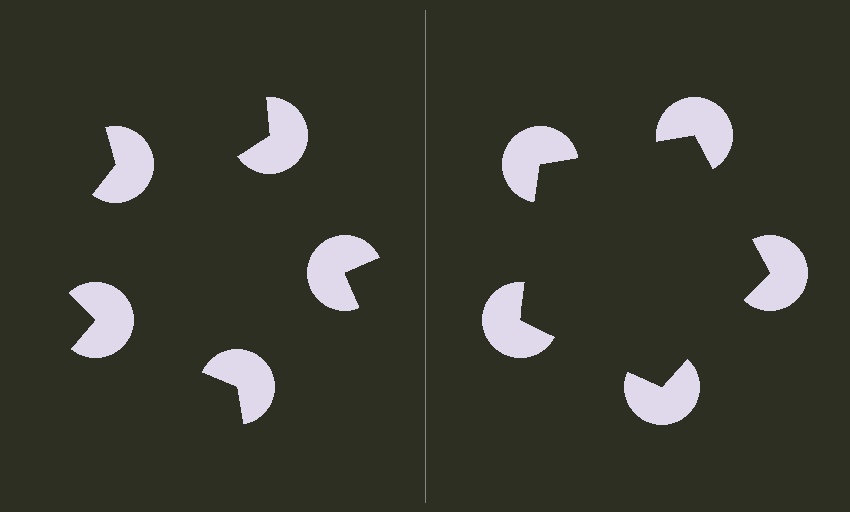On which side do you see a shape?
An illusory pentagon appears on the right side. On the left side the wedge cuts are rotated, so no coherent shape forms.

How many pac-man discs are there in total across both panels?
10 — 5 on each side.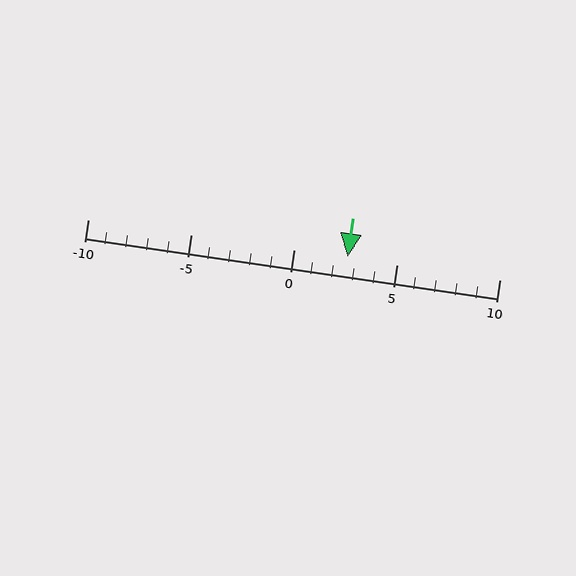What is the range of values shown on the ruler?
The ruler shows values from -10 to 10.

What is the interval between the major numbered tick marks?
The major tick marks are spaced 5 units apart.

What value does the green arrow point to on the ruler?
The green arrow points to approximately 3.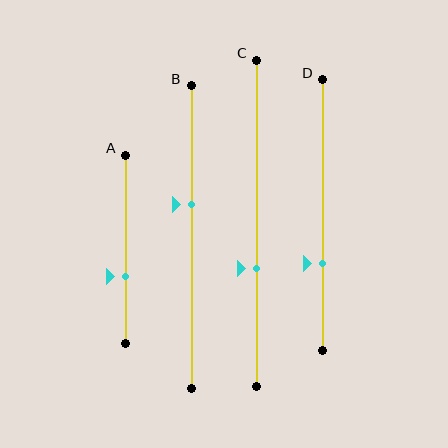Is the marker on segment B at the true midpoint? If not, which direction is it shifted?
No, the marker on segment B is shifted upward by about 11% of the segment length.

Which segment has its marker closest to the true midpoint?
Segment B has its marker closest to the true midpoint.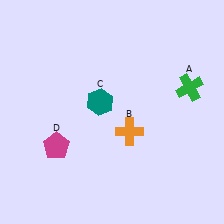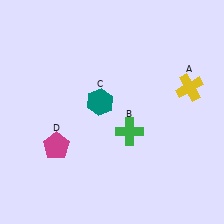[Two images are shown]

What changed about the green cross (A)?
In Image 1, A is green. In Image 2, it changed to yellow.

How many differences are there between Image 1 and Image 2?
There are 2 differences between the two images.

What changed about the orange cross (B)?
In Image 1, B is orange. In Image 2, it changed to green.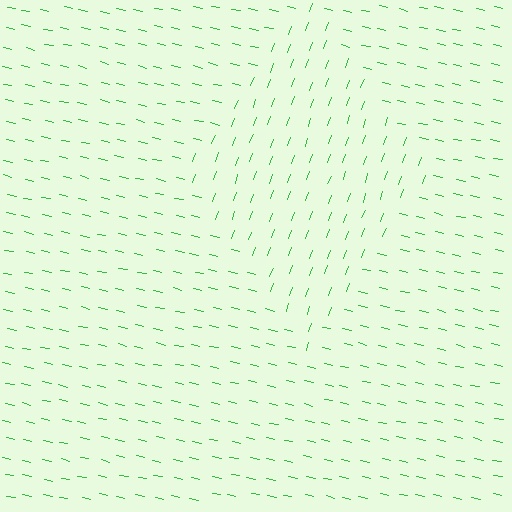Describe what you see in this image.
The image is filled with small green line segments. A diamond region in the image has lines oriented differently from the surrounding lines, creating a visible texture boundary.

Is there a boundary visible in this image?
Yes, there is a texture boundary formed by a change in line orientation.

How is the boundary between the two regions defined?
The boundary is defined purely by a change in line orientation (approximately 83 degrees difference). All lines are the same color and thickness.